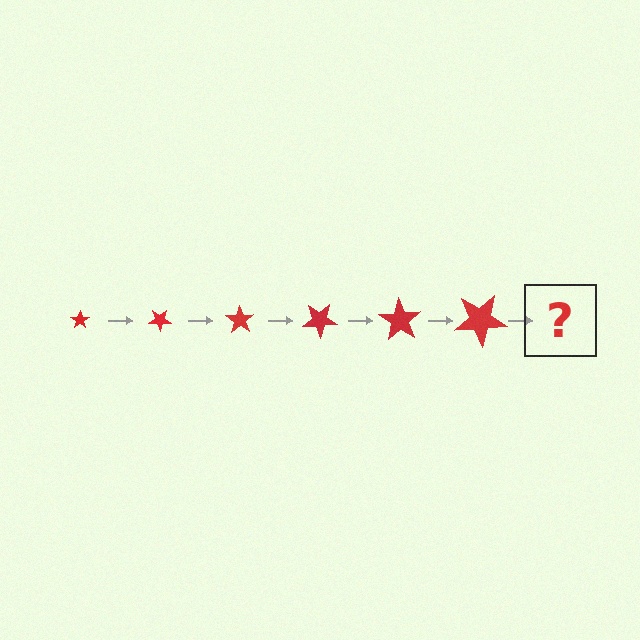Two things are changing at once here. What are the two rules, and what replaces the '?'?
The two rules are that the star grows larger each step and it rotates 35 degrees each step. The '?' should be a star, larger than the previous one and rotated 210 degrees from the start.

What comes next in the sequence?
The next element should be a star, larger than the previous one and rotated 210 degrees from the start.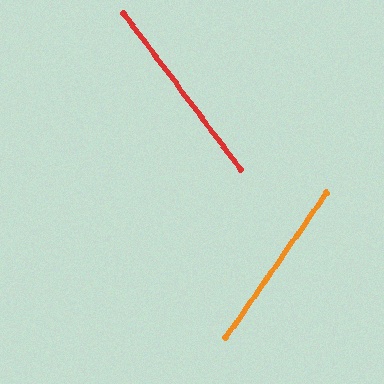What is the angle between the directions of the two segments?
Approximately 72 degrees.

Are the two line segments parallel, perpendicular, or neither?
Neither parallel nor perpendicular — they differ by about 72°.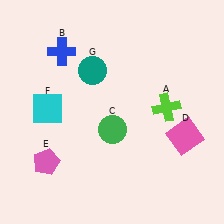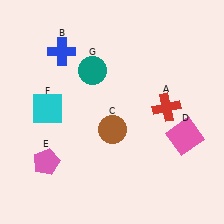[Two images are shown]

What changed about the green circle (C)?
In Image 1, C is green. In Image 2, it changed to brown.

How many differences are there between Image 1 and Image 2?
There are 2 differences between the two images.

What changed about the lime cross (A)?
In Image 1, A is lime. In Image 2, it changed to red.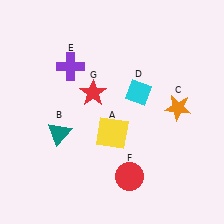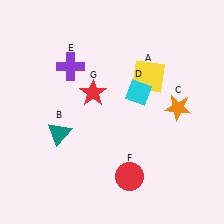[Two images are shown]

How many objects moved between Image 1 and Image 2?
1 object moved between the two images.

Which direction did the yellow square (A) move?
The yellow square (A) moved up.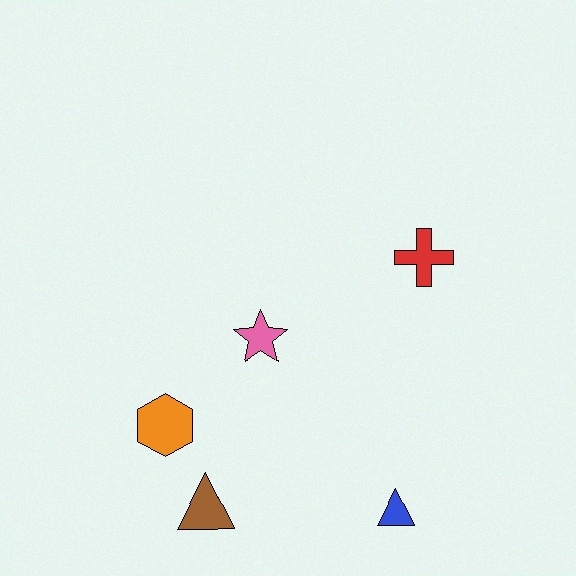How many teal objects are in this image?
There are no teal objects.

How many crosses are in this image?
There is 1 cross.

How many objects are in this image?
There are 5 objects.